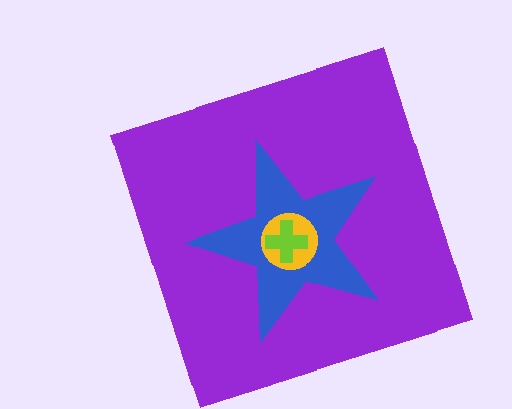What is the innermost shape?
The lime cross.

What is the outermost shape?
The purple square.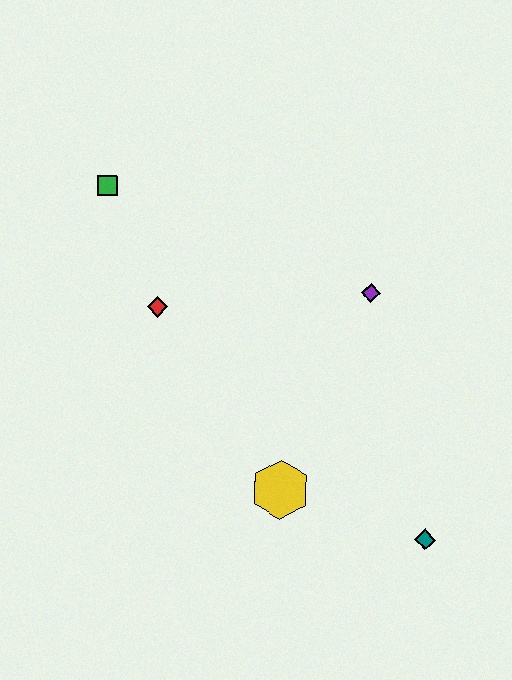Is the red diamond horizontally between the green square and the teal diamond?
Yes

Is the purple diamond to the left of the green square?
No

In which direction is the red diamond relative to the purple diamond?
The red diamond is to the left of the purple diamond.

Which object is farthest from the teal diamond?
The green square is farthest from the teal diamond.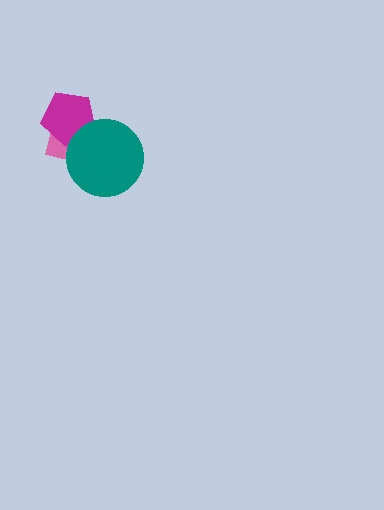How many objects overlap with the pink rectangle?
2 objects overlap with the pink rectangle.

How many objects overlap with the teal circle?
2 objects overlap with the teal circle.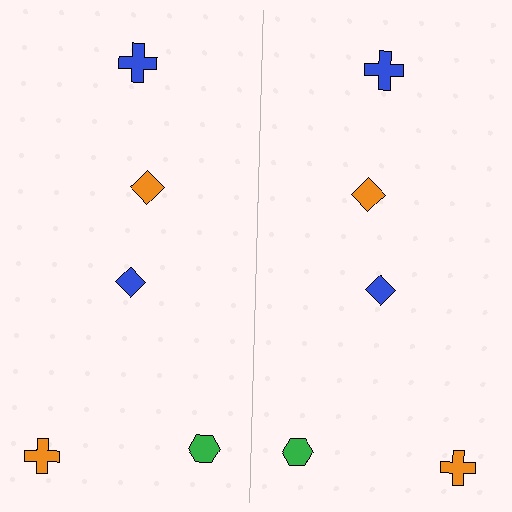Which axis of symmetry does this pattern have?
The pattern has a vertical axis of symmetry running through the center of the image.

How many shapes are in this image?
There are 10 shapes in this image.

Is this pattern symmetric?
Yes, this pattern has bilateral (reflection) symmetry.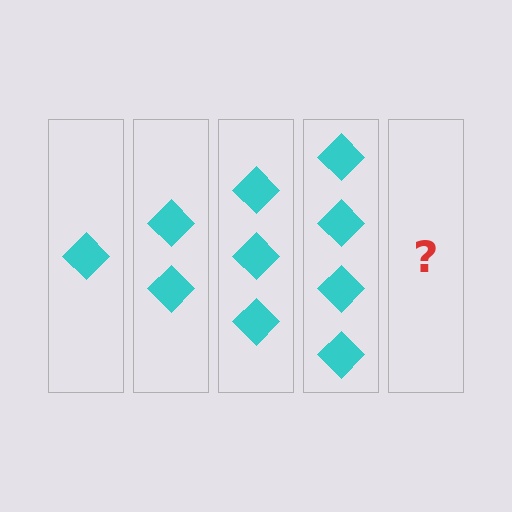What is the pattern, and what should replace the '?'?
The pattern is that each step adds one more diamond. The '?' should be 5 diamonds.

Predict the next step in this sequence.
The next step is 5 diamonds.